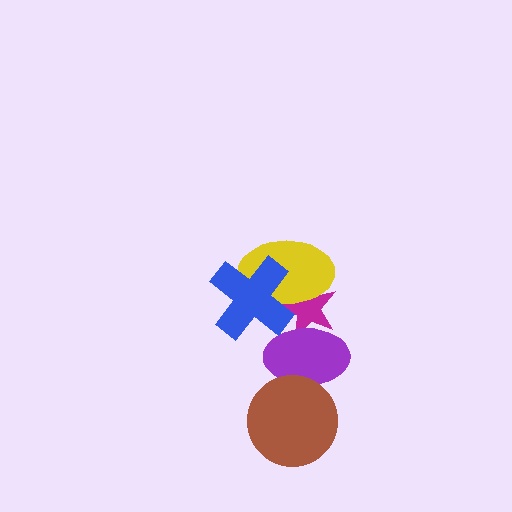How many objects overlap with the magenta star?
3 objects overlap with the magenta star.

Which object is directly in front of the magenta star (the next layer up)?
The yellow ellipse is directly in front of the magenta star.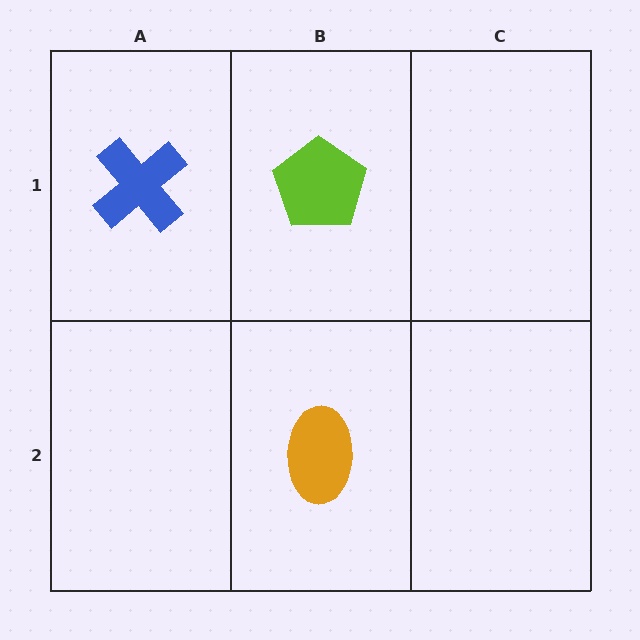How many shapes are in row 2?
1 shape.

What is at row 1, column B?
A lime pentagon.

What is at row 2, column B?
An orange ellipse.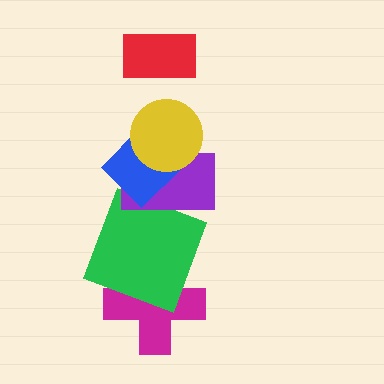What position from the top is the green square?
The green square is 5th from the top.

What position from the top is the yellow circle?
The yellow circle is 2nd from the top.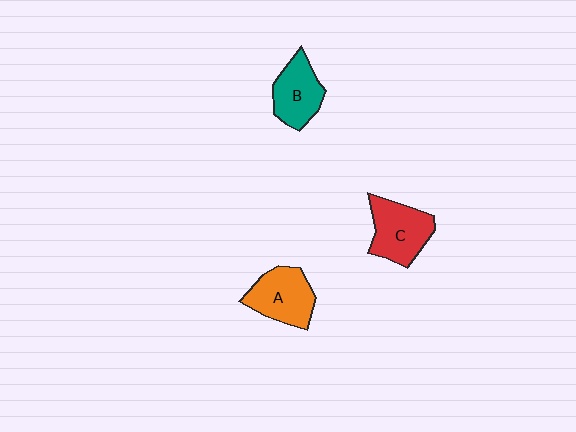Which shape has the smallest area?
Shape B (teal).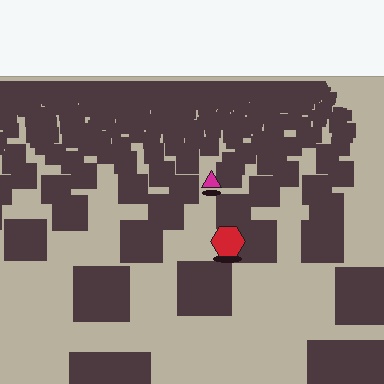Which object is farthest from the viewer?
The magenta triangle is farthest from the viewer. It appears smaller and the ground texture around it is denser.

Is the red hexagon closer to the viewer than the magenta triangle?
Yes. The red hexagon is closer — you can tell from the texture gradient: the ground texture is coarser near it.